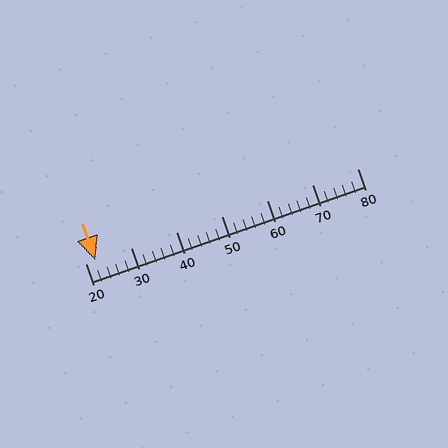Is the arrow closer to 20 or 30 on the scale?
The arrow is closer to 20.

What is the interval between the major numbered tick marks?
The major tick marks are spaced 10 units apart.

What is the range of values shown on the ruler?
The ruler shows values from 20 to 80.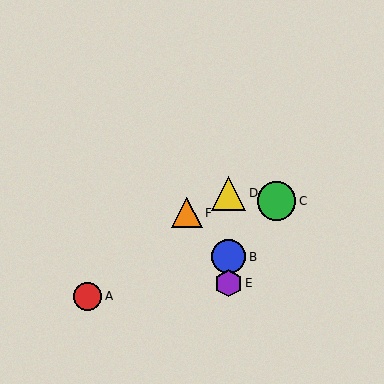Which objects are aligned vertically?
Objects B, D, E are aligned vertically.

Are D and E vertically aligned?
Yes, both are at x≈228.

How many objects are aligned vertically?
3 objects (B, D, E) are aligned vertically.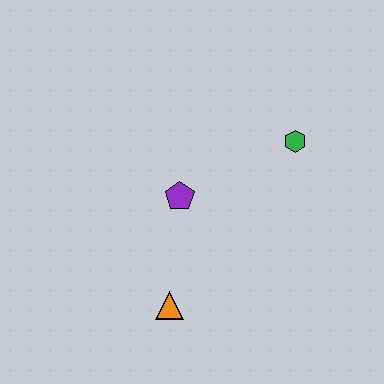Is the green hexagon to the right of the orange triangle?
Yes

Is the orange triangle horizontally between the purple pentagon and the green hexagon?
No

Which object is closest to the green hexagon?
The purple pentagon is closest to the green hexagon.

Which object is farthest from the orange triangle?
The green hexagon is farthest from the orange triangle.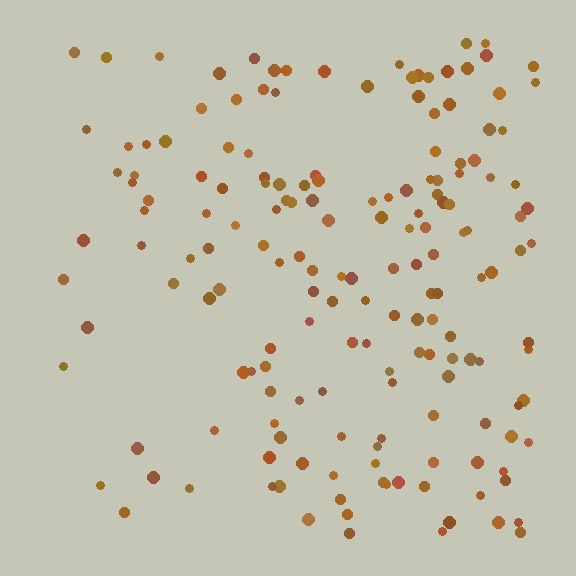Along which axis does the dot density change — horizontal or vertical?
Horizontal.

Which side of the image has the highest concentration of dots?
The right.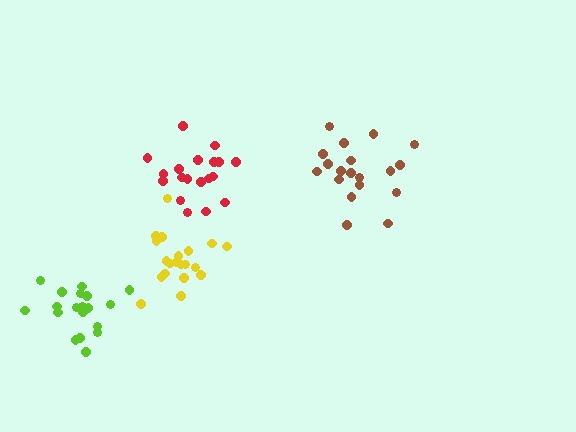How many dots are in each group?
Group 1: 19 dots, Group 2: 19 dots, Group 3: 20 dots, Group 4: 19 dots (77 total).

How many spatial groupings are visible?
There are 4 spatial groupings.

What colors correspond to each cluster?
The clusters are colored: red, brown, yellow, lime.